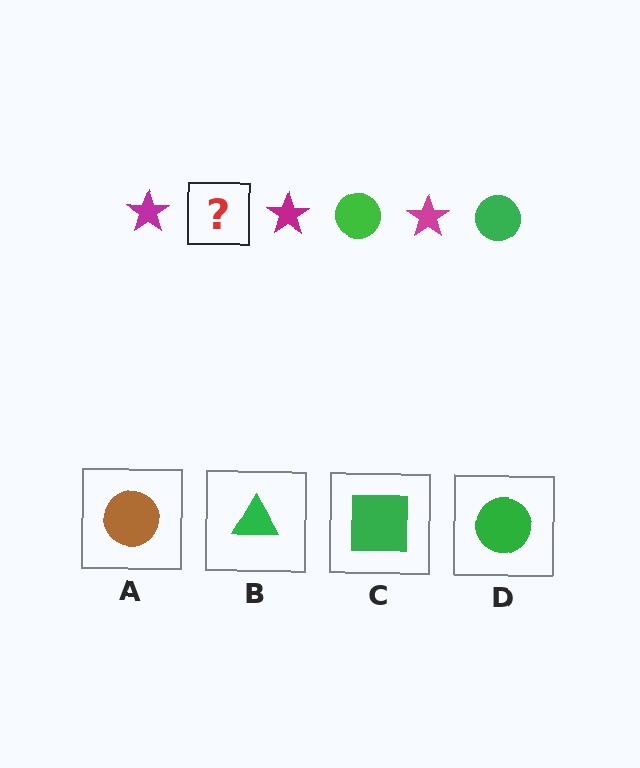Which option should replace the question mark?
Option D.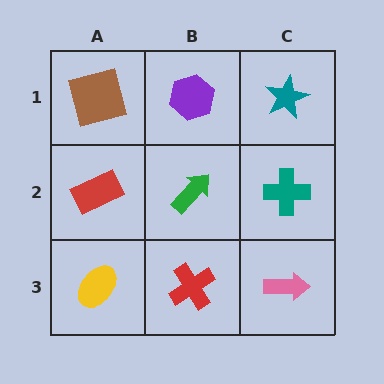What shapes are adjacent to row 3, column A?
A red rectangle (row 2, column A), a red cross (row 3, column B).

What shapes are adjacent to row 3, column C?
A teal cross (row 2, column C), a red cross (row 3, column B).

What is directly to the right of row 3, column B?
A pink arrow.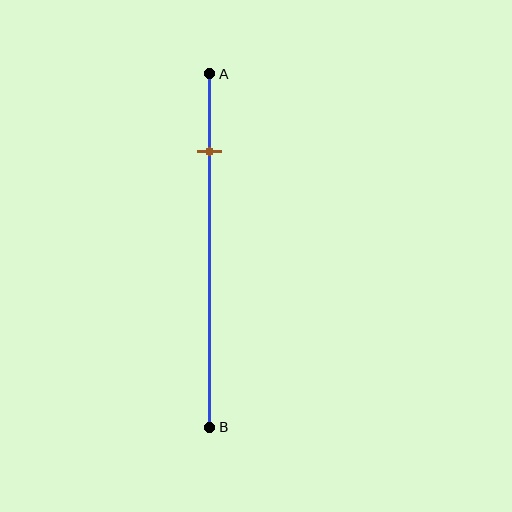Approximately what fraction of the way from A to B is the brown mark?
The brown mark is approximately 20% of the way from A to B.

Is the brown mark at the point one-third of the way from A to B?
No, the mark is at about 20% from A, not at the 33% one-third point.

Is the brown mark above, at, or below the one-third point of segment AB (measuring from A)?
The brown mark is above the one-third point of segment AB.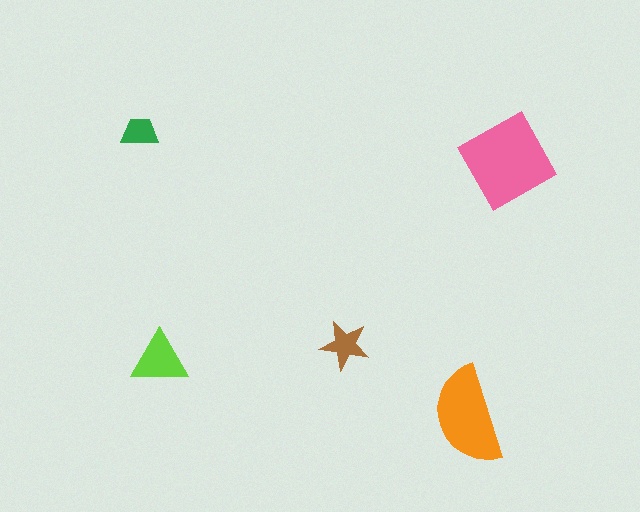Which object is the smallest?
The green trapezoid.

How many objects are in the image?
There are 5 objects in the image.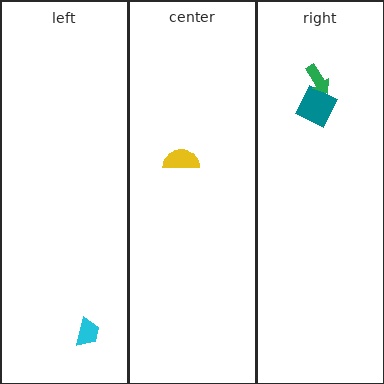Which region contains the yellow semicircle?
The center region.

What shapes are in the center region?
The yellow semicircle.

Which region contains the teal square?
The right region.